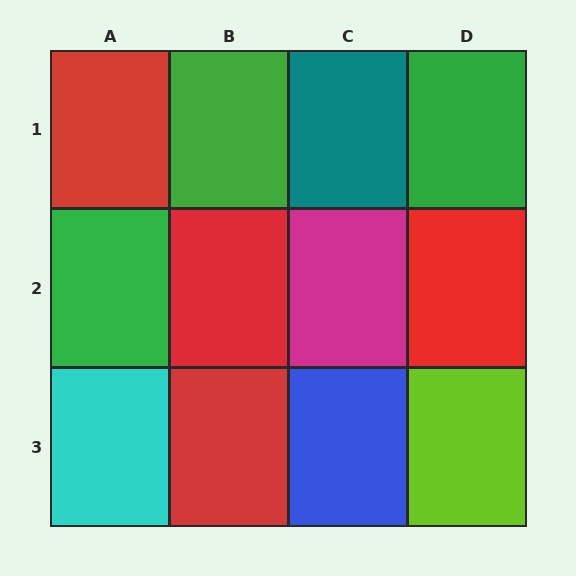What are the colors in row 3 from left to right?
Cyan, red, blue, lime.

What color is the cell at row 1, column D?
Green.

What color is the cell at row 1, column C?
Teal.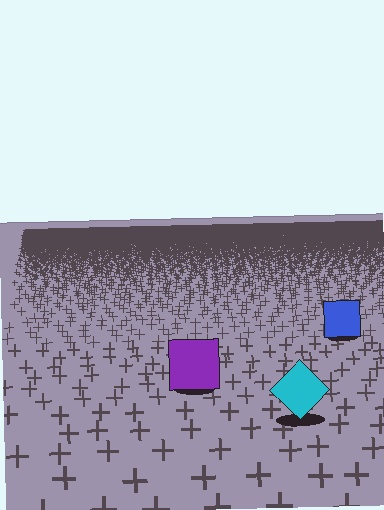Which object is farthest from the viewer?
The blue square is farthest from the viewer. It appears smaller and the ground texture around it is denser.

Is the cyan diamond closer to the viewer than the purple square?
Yes. The cyan diamond is closer — you can tell from the texture gradient: the ground texture is coarser near it.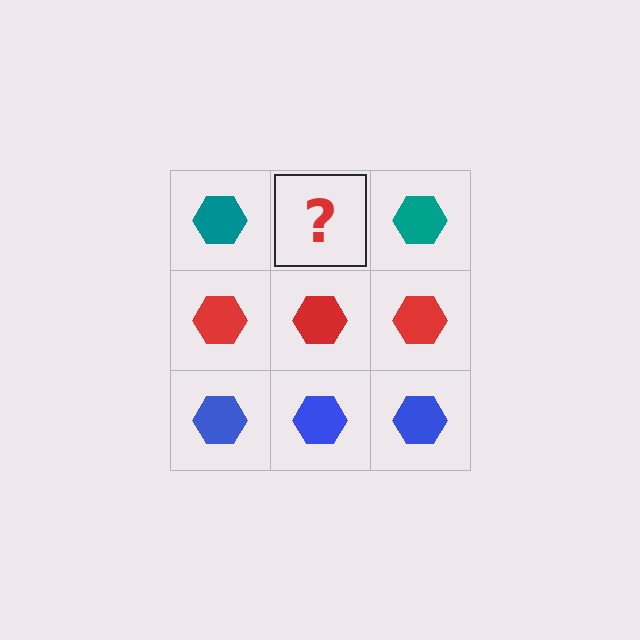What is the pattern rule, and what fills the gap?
The rule is that each row has a consistent color. The gap should be filled with a teal hexagon.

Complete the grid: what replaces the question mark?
The question mark should be replaced with a teal hexagon.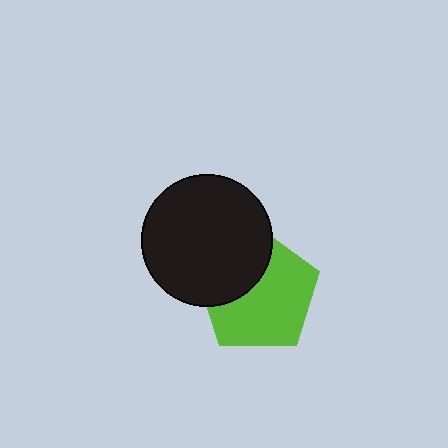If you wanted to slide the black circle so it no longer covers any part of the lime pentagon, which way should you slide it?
Slide it toward the upper-left — that is the most direct way to separate the two shapes.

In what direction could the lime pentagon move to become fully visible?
The lime pentagon could move toward the lower-right. That would shift it out from behind the black circle entirely.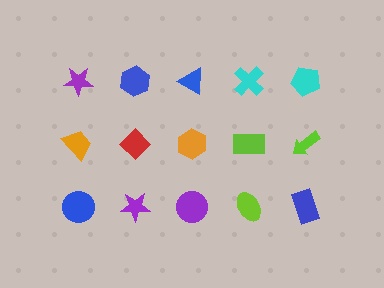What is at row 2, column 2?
A red diamond.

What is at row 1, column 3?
A blue triangle.